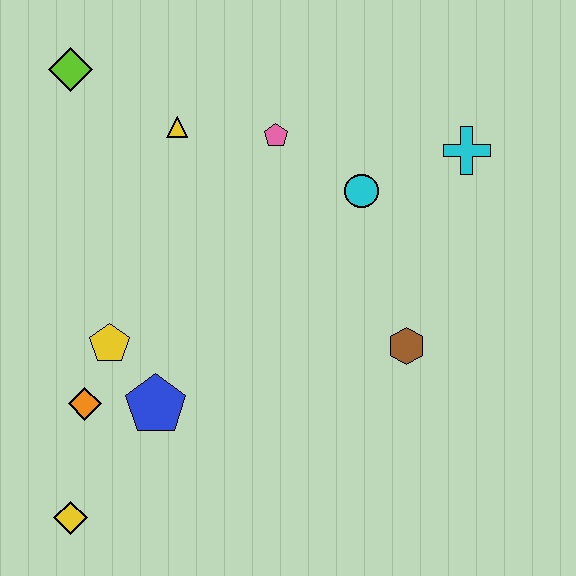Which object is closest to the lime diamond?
The yellow triangle is closest to the lime diamond.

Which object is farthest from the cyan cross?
The yellow diamond is farthest from the cyan cross.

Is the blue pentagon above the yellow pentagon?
No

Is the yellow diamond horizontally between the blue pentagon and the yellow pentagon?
No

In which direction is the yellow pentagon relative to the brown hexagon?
The yellow pentagon is to the left of the brown hexagon.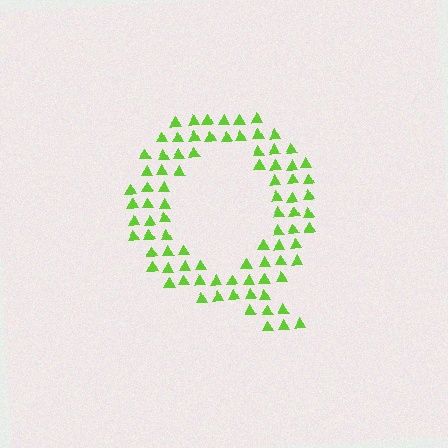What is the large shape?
The large shape is the letter Q.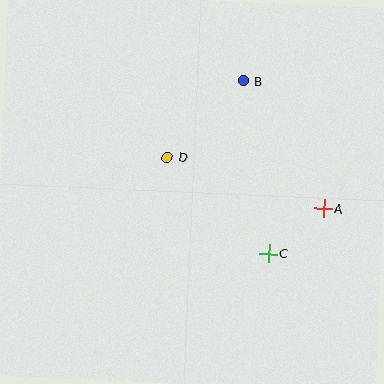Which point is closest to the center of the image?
Point D at (167, 157) is closest to the center.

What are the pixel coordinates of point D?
Point D is at (167, 157).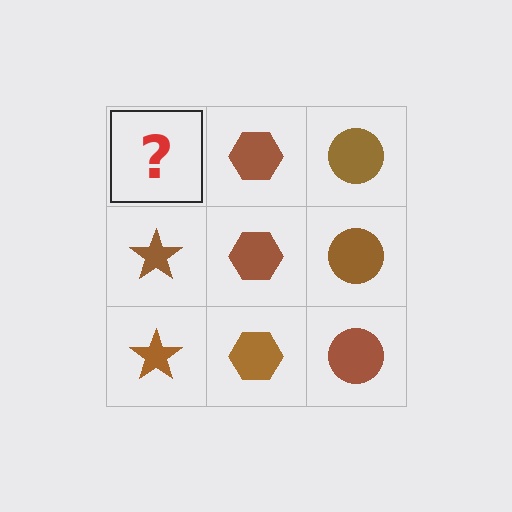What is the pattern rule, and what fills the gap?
The rule is that each column has a consistent shape. The gap should be filled with a brown star.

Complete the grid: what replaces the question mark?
The question mark should be replaced with a brown star.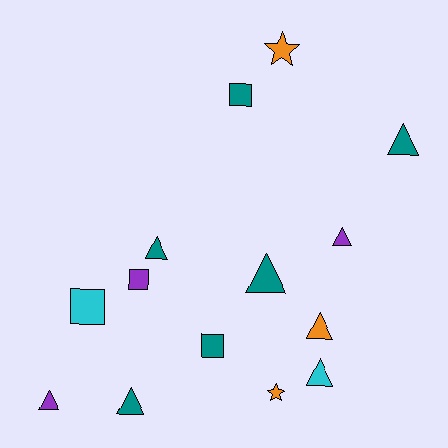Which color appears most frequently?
Teal, with 6 objects.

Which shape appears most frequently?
Triangle, with 8 objects.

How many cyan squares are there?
There is 1 cyan square.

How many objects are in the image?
There are 14 objects.